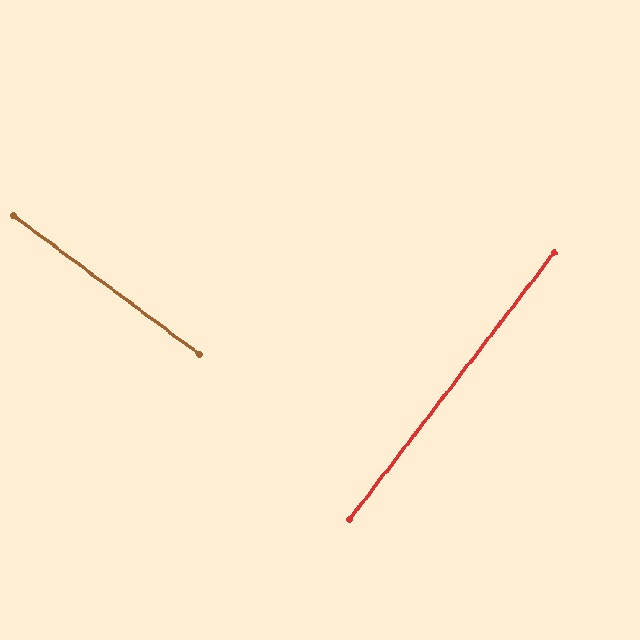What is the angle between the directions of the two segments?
Approximately 89 degrees.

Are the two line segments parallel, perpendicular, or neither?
Perpendicular — they meet at approximately 89°.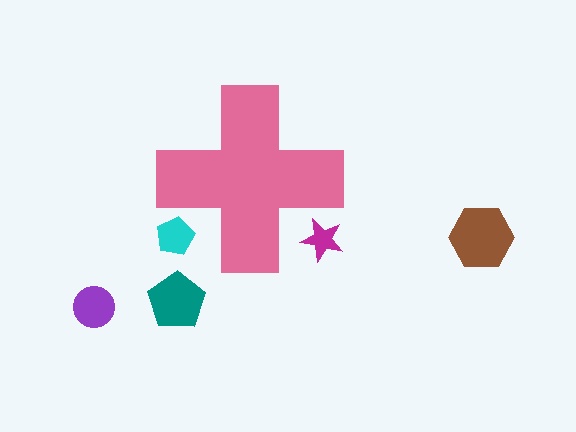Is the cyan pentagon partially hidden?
Yes, the cyan pentagon is partially hidden behind the pink cross.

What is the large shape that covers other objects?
A pink cross.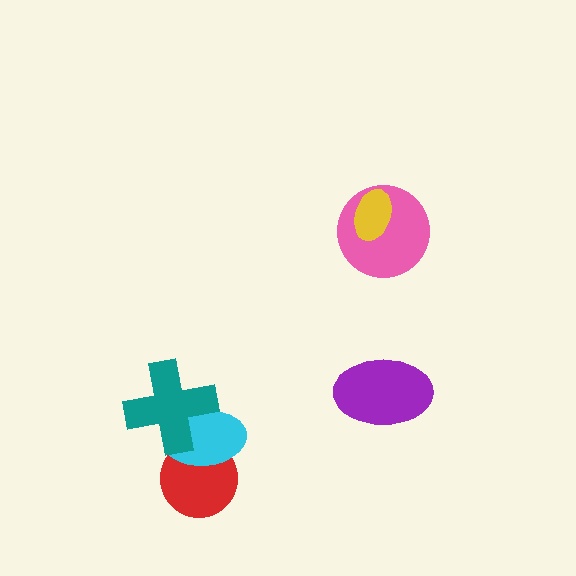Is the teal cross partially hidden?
No, no other shape covers it.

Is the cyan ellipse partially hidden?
Yes, it is partially covered by another shape.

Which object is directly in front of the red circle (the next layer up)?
The cyan ellipse is directly in front of the red circle.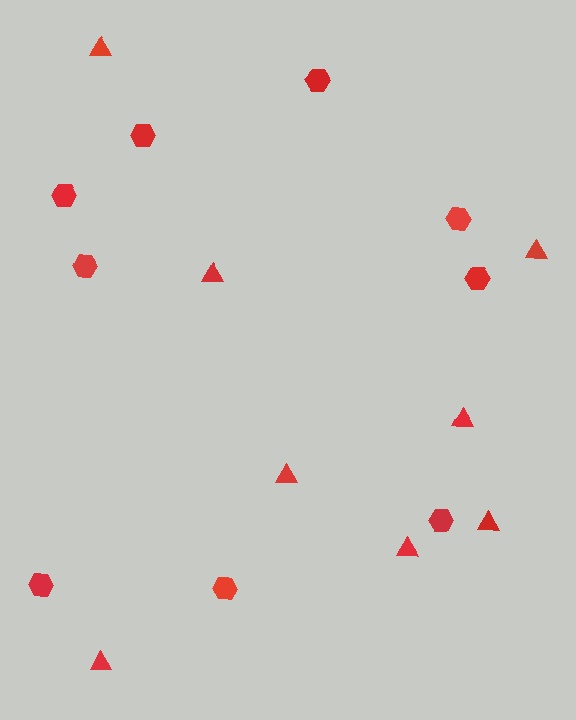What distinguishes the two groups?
There are 2 groups: one group of triangles (8) and one group of hexagons (9).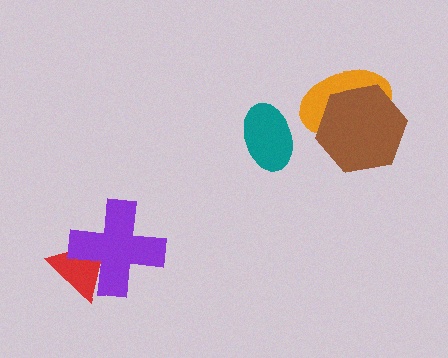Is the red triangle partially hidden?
Yes, it is partially covered by another shape.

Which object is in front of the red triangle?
The purple cross is in front of the red triangle.